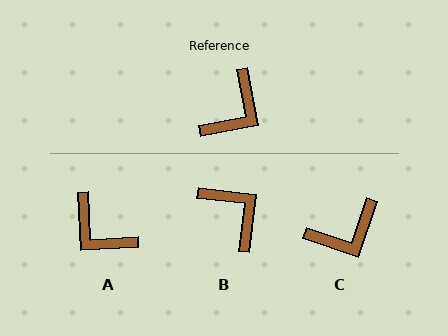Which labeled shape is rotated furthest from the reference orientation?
A, about 98 degrees away.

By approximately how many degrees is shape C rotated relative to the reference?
Approximately 30 degrees clockwise.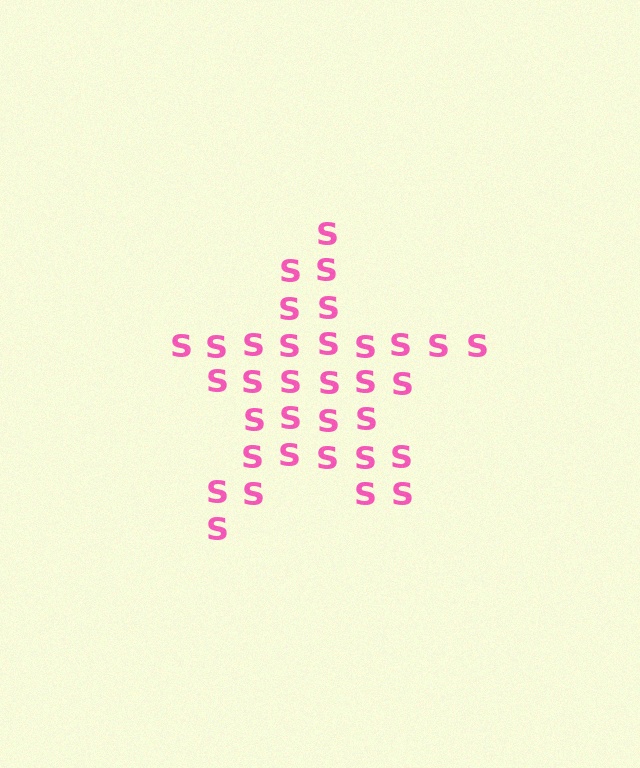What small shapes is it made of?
It is made of small letter S's.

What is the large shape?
The large shape is a star.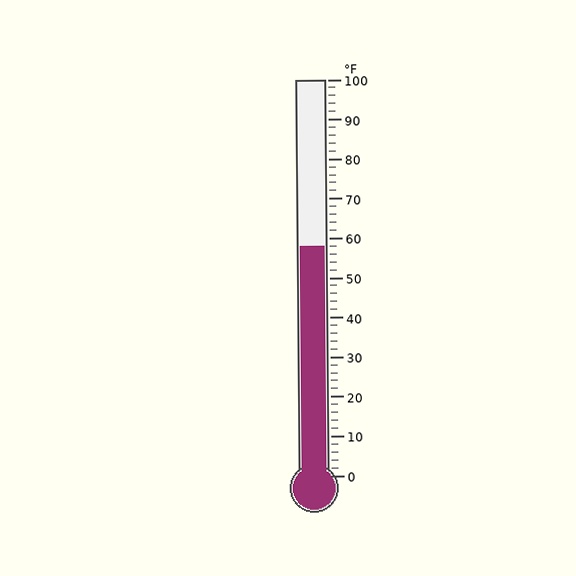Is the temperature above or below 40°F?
The temperature is above 40°F.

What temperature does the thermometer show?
The thermometer shows approximately 58°F.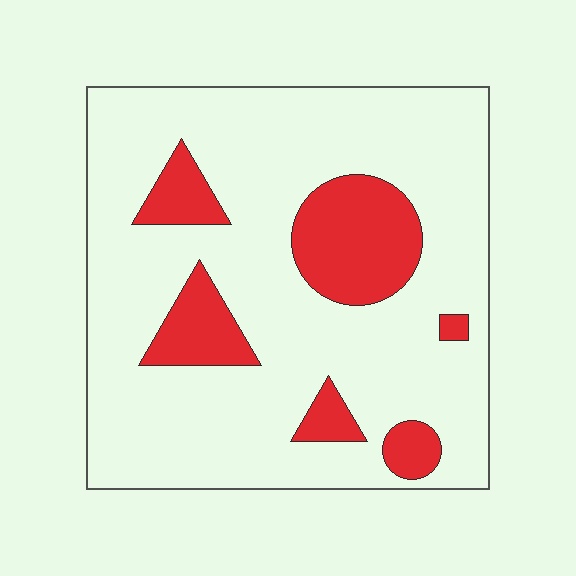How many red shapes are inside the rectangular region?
6.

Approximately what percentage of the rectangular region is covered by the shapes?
Approximately 20%.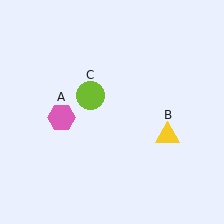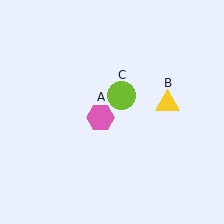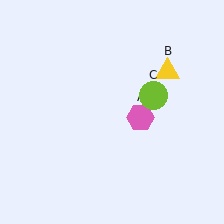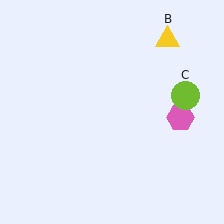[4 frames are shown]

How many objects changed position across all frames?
3 objects changed position: pink hexagon (object A), yellow triangle (object B), lime circle (object C).